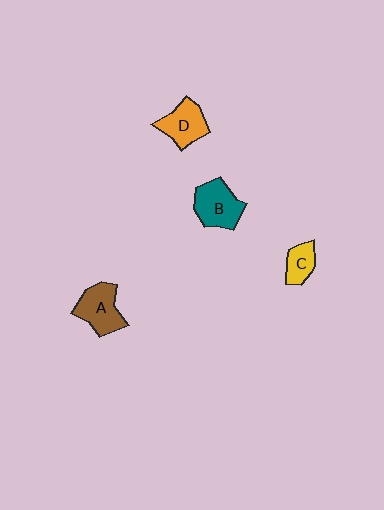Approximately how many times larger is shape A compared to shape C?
Approximately 1.7 times.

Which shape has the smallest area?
Shape C (yellow).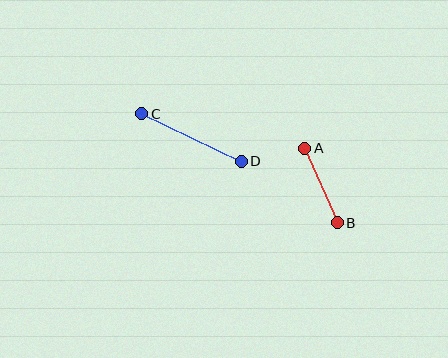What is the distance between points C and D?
The distance is approximately 110 pixels.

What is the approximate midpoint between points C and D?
The midpoint is at approximately (192, 137) pixels.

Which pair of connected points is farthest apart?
Points C and D are farthest apart.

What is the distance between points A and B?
The distance is approximately 81 pixels.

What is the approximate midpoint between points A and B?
The midpoint is at approximately (321, 186) pixels.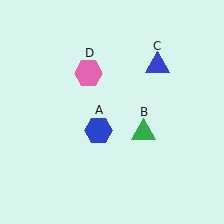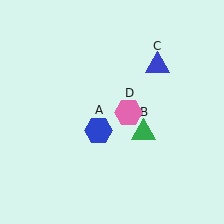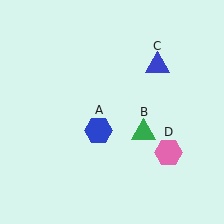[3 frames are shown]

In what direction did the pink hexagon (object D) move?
The pink hexagon (object D) moved down and to the right.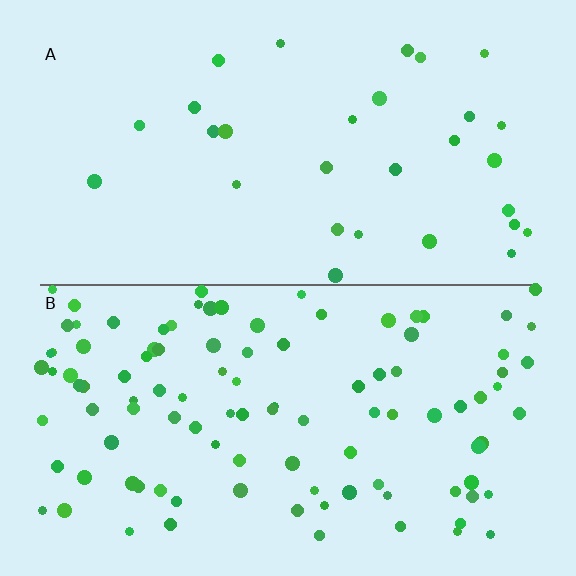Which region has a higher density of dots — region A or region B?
B (the bottom).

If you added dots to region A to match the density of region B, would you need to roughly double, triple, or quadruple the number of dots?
Approximately quadruple.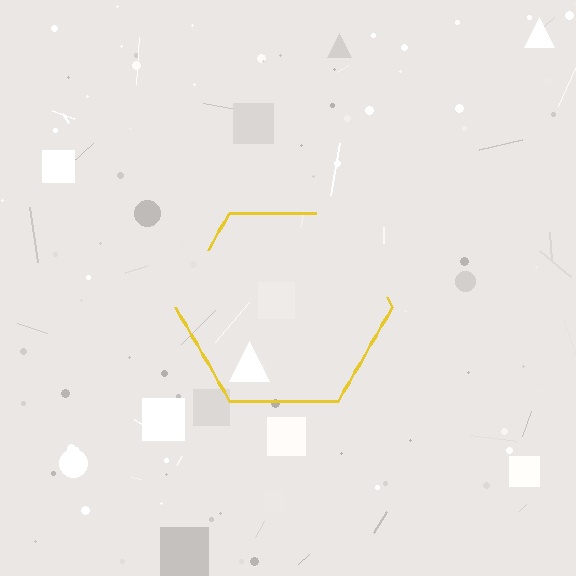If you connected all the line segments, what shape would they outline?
They would outline a hexagon.